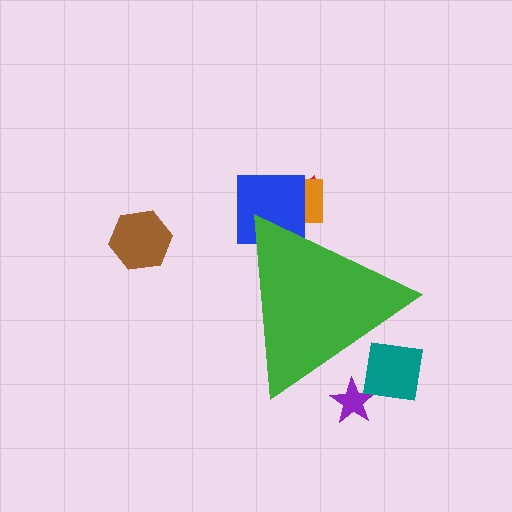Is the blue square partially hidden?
Yes, the blue square is partially hidden behind the green triangle.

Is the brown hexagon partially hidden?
No, the brown hexagon is fully visible.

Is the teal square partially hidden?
Yes, the teal square is partially hidden behind the green triangle.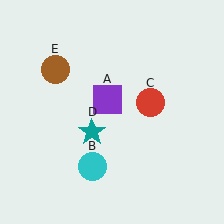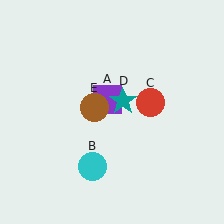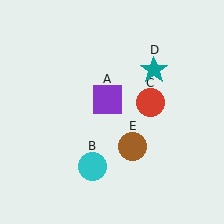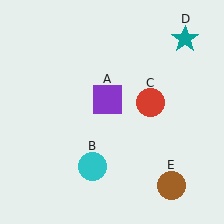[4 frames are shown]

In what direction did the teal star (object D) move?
The teal star (object D) moved up and to the right.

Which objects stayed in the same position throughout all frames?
Purple square (object A) and cyan circle (object B) and red circle (object C) remained stationary.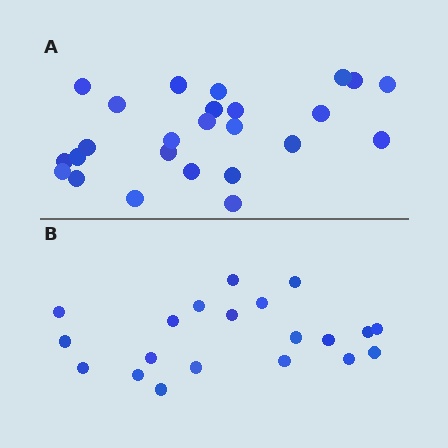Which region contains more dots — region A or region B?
Region A (the top region) has more dots.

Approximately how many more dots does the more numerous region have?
Region A has about 5 more dots than region B.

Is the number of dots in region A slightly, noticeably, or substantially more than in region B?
Region A has noticeably more, but not dramatically so. The ratio is roughly 1.2 to 1.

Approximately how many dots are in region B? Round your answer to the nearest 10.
About 20 dots.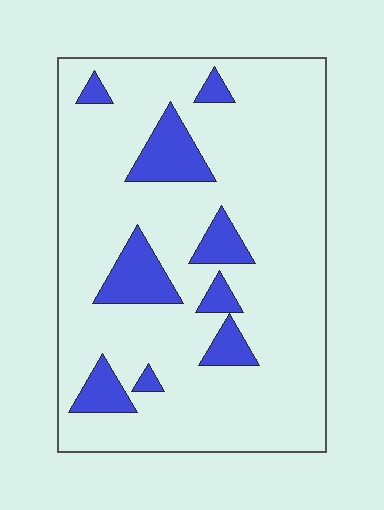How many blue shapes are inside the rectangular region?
9.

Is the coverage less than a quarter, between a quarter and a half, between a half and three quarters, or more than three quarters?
Less than a quarter.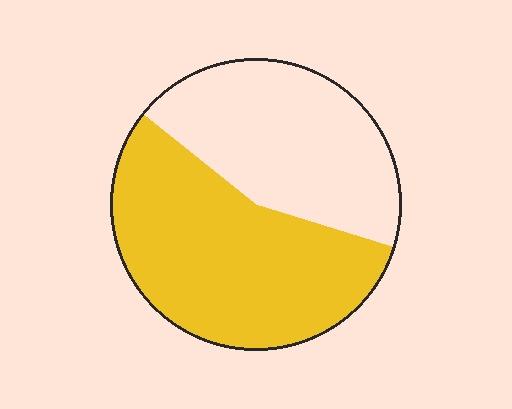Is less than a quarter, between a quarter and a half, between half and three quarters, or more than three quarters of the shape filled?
Between half and three quarters.